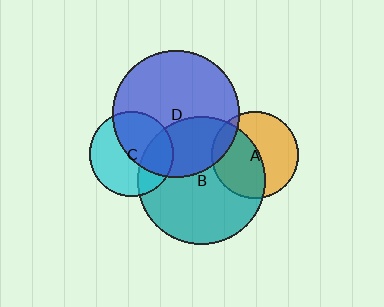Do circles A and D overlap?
Yes.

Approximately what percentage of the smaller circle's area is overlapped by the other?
Approximately 10%.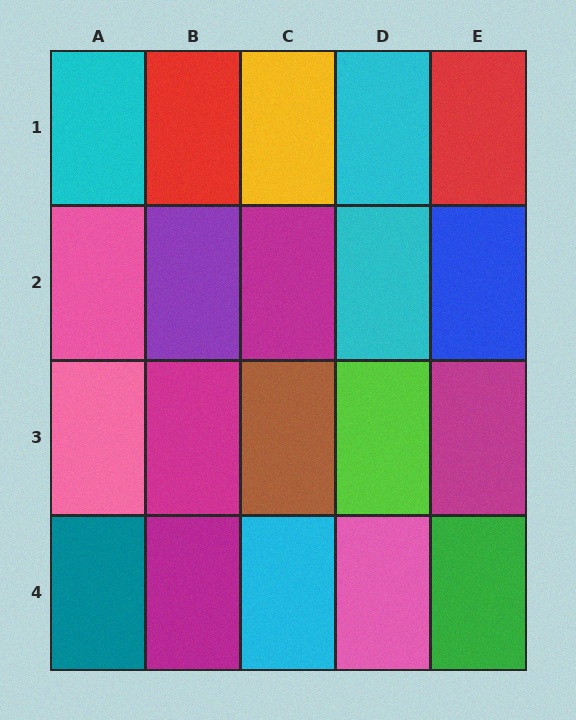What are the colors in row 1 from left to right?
Cyan, red, yellow, cyan, red.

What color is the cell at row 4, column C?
Cyan.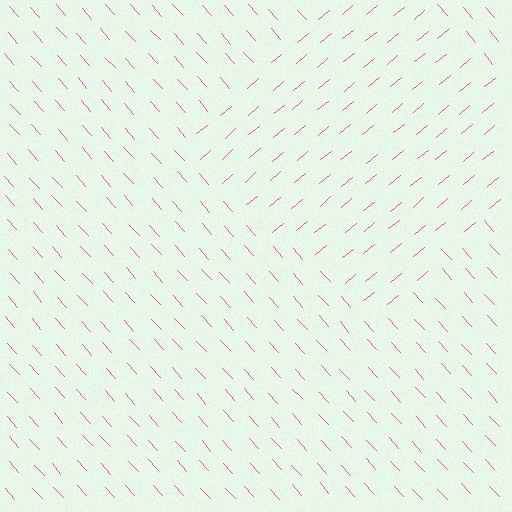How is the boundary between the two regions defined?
The boundary is defined purely by a change in line orientation (approximately 88 degrees difference). All lines are the same color and thickness.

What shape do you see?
I see a diamond.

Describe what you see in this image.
The image is filled with small pink line segments. A diamond region in the image has lines oriented differently from the surrounding lines, creating a visible texture boundary.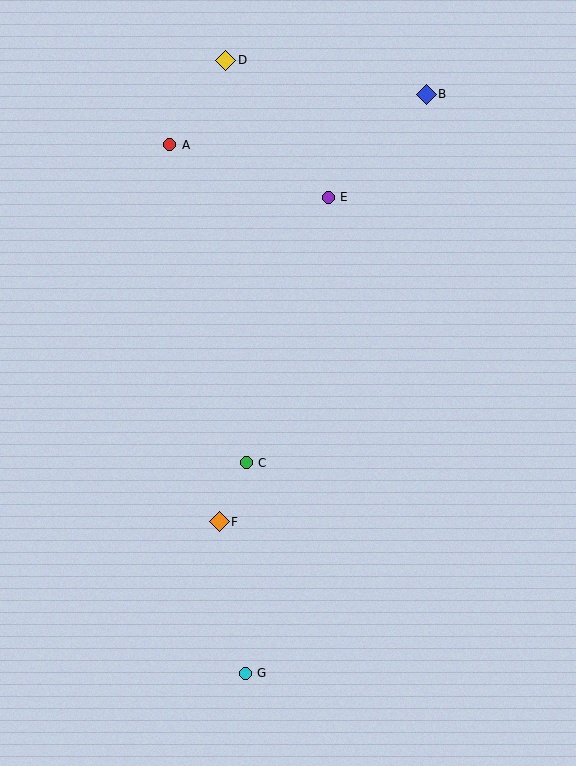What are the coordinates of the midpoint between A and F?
The midpoint between A and F is at (195, 333).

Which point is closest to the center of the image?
Point C at (246, 463) is closest to the center.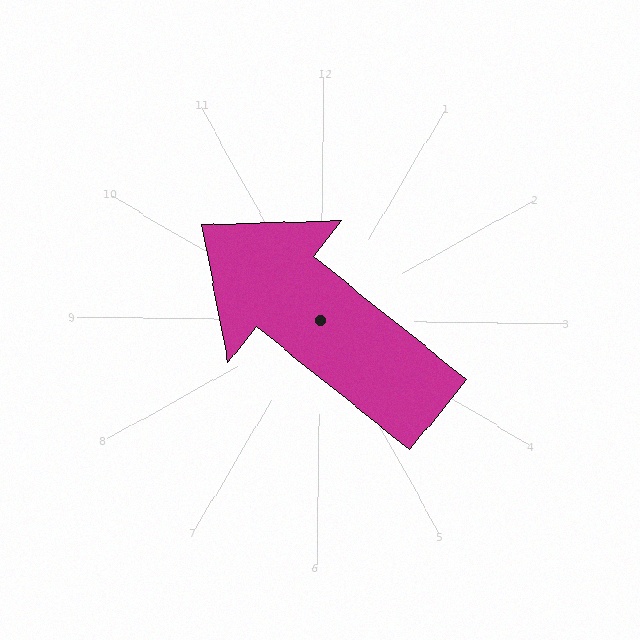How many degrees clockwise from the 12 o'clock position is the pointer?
Approximately 308 degrees.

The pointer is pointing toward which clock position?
Roughly 10 o'clock.